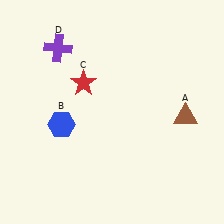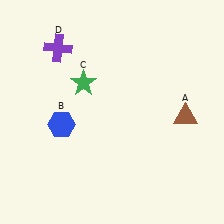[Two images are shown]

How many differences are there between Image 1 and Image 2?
There is 1 difference between the two images.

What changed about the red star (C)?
In Image 1, C is red. In Image 2, it changed to green.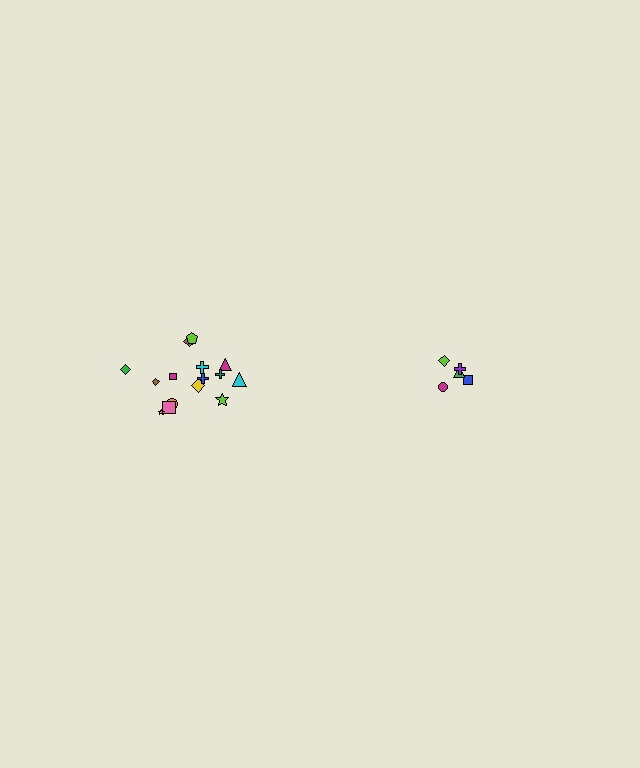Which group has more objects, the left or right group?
The left group.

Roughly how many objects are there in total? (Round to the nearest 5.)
Roughly 20 objects in total.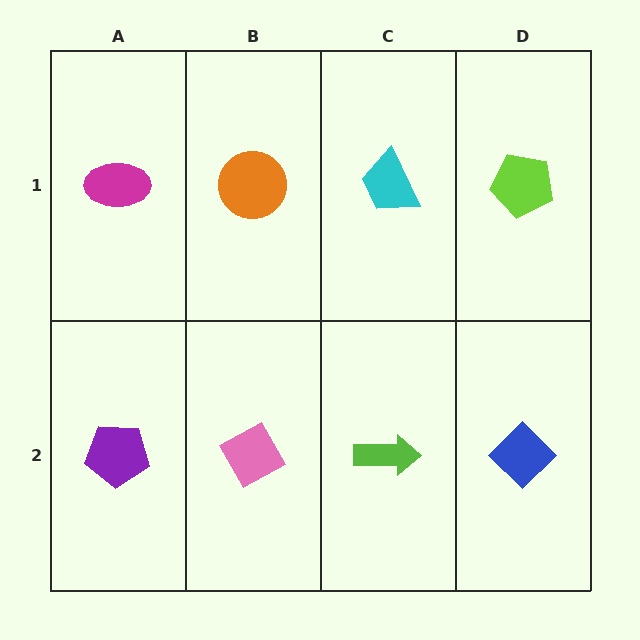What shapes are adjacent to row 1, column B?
A pink diamond (row 2, column B), a magenta ellipse (row 1, column A), a cyan trapezoid (row 1, column C).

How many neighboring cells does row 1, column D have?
2.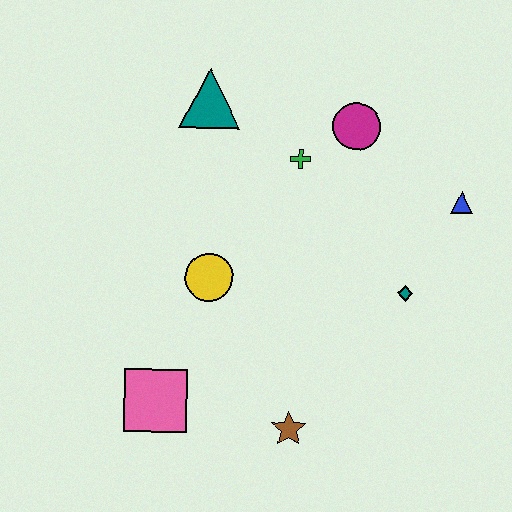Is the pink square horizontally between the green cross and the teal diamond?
No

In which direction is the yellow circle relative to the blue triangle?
The yellow circle is to the left of the blue triangle.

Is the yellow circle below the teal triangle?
Yes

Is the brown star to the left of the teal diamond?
Yes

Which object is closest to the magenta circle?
The green cross is closest to the magenta circle.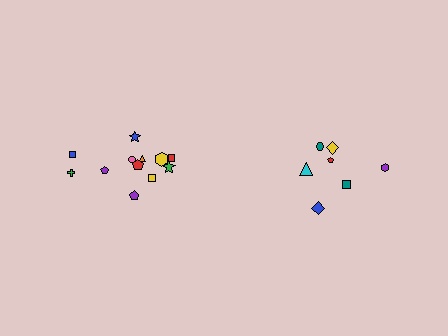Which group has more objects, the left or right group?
The left group.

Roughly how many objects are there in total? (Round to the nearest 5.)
Roughly 20 objects in total.